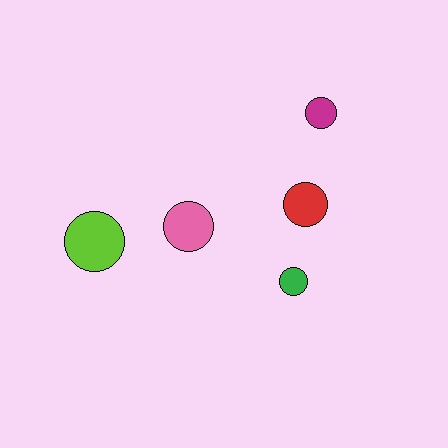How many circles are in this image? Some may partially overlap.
There are 5 circles.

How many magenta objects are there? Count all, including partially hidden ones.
There is 1 magenta object.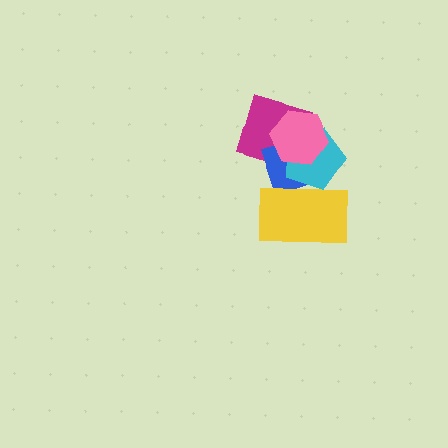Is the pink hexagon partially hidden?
No, no other shape covers it.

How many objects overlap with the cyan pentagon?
4 objects overlap with the cyan pentagon.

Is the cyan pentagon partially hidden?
Yes, it is partially covered by another shape.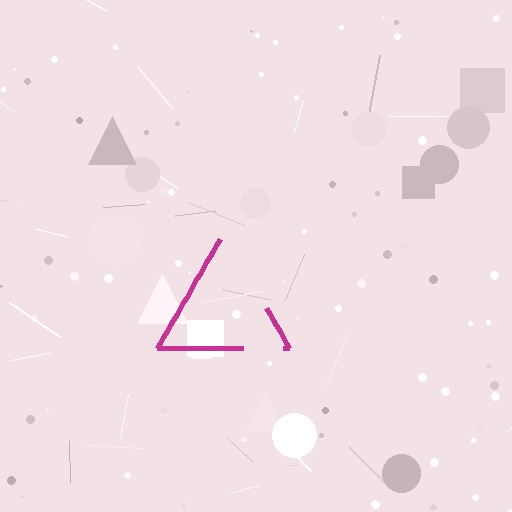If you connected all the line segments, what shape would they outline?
They would outline a triangle.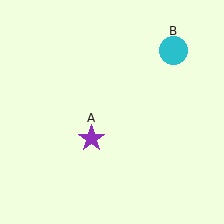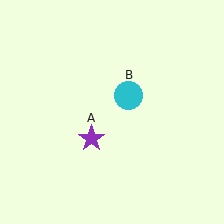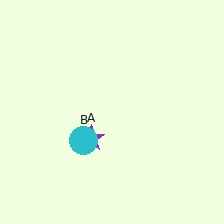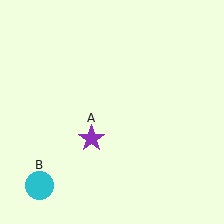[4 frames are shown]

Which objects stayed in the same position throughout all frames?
Purple star (object A) remained stationary.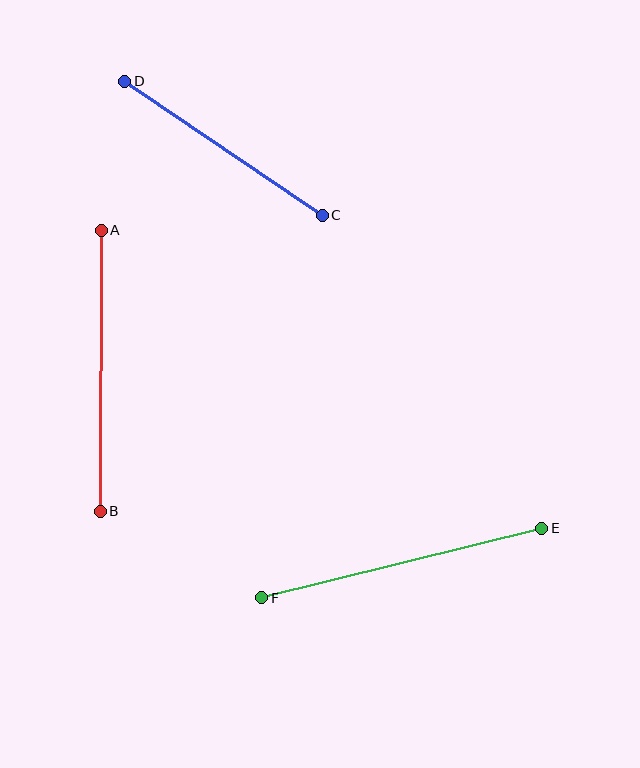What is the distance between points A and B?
The distance is approximately 281 pixels.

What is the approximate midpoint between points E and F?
The midpoint is at approximately (402, 563) pixels.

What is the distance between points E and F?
The distance is approximately 289 pixels.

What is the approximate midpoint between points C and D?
The midpoint is at approximately (223, 148) pixels.